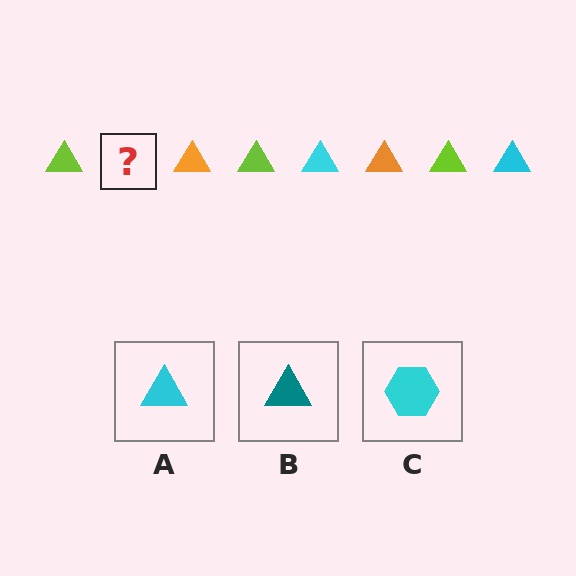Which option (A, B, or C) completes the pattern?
A.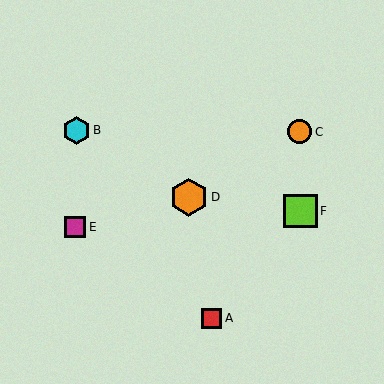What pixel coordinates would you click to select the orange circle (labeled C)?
Click at (300, 132) to select the orange circle C.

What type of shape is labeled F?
Shape F is a lime square.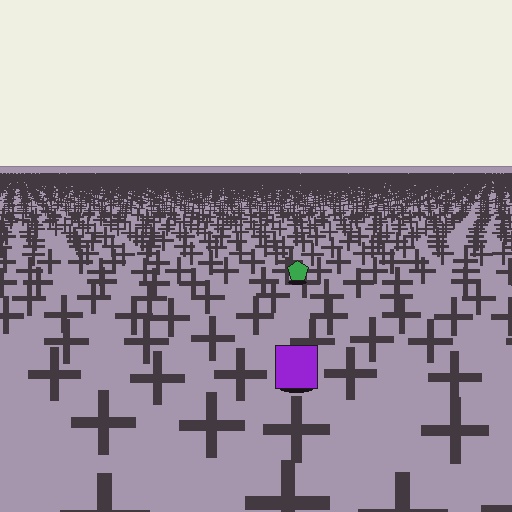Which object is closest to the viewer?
The purple square is closest. The texture marks near it are larger and more spread out.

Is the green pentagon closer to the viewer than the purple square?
No. The purple square is closer — you can tell from the texture gradient: the ground texture is coarser near it.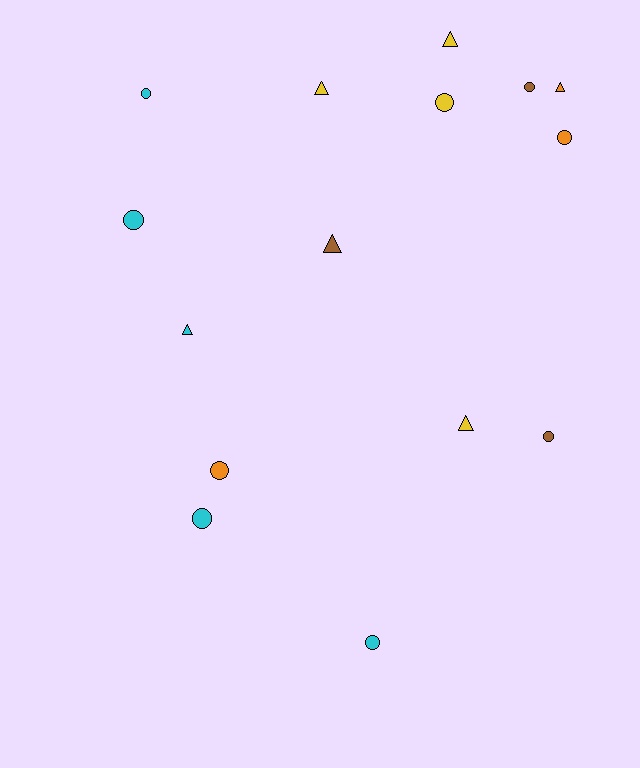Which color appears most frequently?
Cyan, with 5 objects.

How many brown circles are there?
There are 2 brown circles.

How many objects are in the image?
There are 15 objects.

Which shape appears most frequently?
Circle, with 9 objects.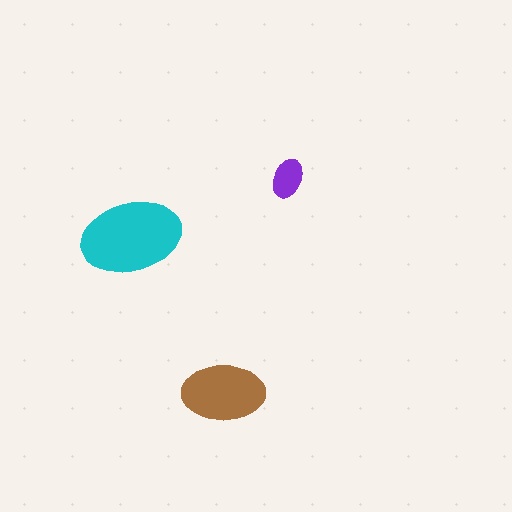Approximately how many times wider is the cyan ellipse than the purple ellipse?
About 2.5 times wider.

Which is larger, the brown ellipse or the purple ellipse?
The brown one.